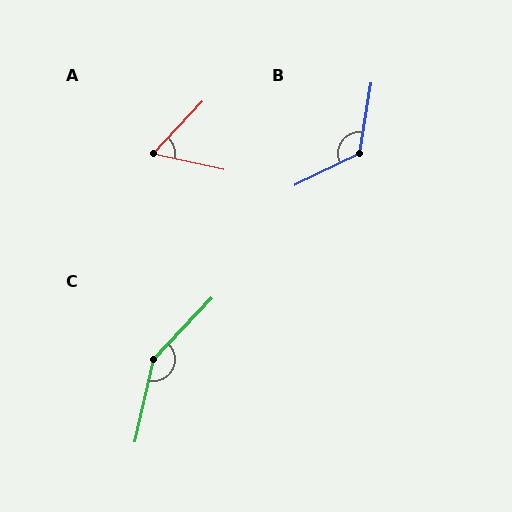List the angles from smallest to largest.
A (59°), B (125°), C (149°).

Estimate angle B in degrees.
Approximately 125 degrees.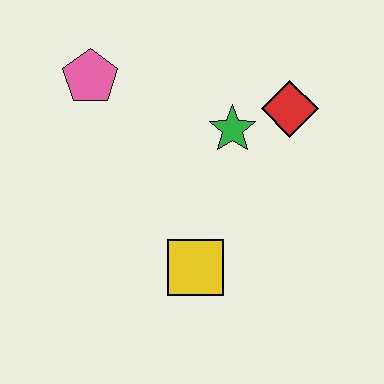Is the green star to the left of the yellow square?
No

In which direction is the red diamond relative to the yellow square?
The red diamond is above the yellow square.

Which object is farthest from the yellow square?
The pink pentagon is farthest from the yellow square.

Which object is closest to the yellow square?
The green star is closest to the yellow square.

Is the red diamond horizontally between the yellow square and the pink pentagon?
No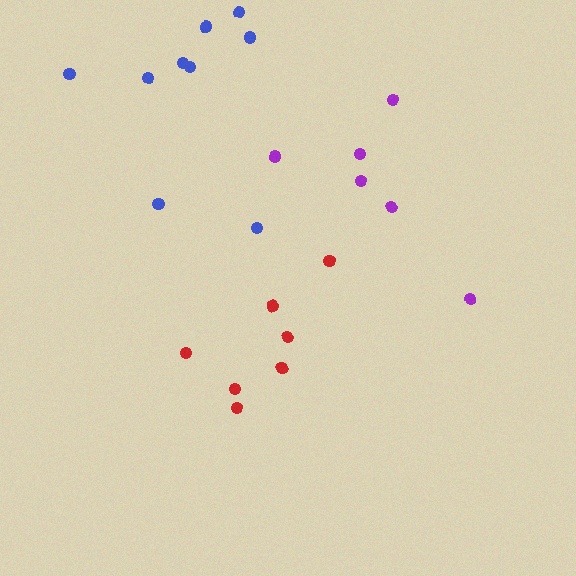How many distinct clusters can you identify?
There are 3 distinct clusters.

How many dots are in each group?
Group 1: 7 dots, Group 2: 9 dots, Group 3: 6 dots (22 total).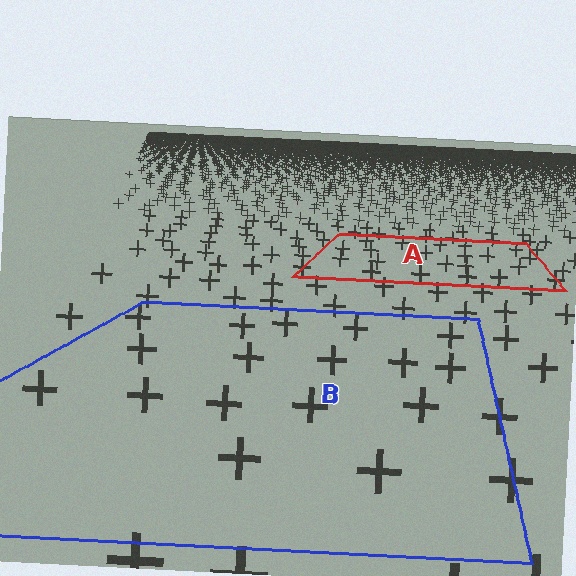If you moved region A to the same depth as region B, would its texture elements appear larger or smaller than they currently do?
They would appear larger. At a closer depth, the same texture elements are projected at a bigger on-screen size.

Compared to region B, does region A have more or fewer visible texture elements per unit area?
Region A has more texture elements per unit area — they are packed more densely because it is farther away.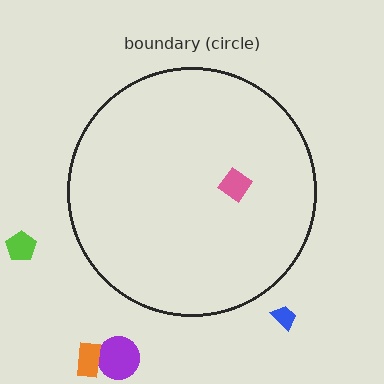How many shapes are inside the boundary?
1 inside, 4 outside.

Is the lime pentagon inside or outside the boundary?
Outside.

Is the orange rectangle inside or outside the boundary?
Outside.